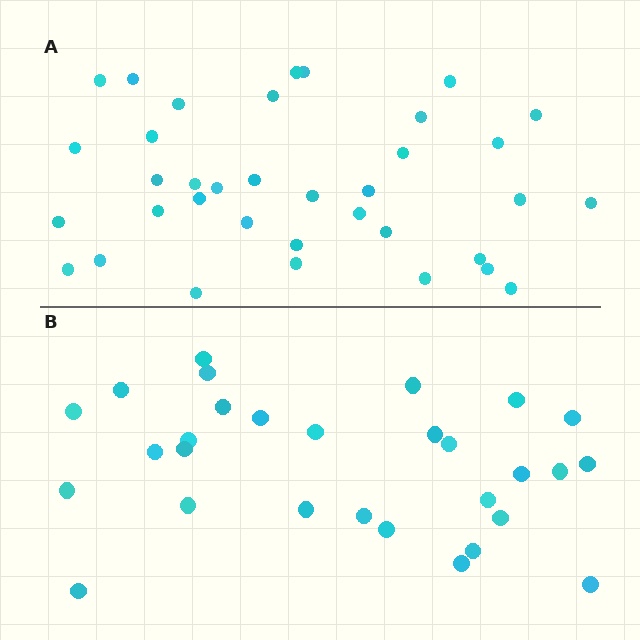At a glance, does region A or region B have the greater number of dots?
Region A (the top region) has more dots.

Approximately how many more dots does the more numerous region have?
Region A has roughly 8 or so more dots than region B.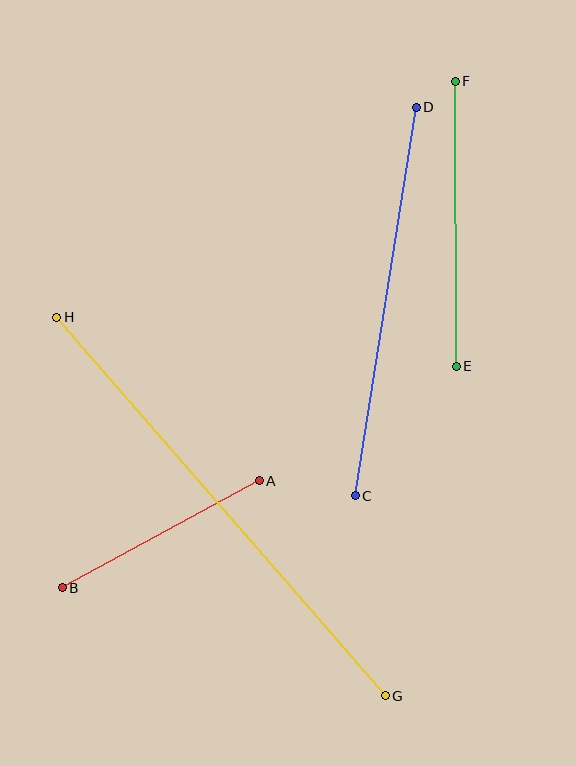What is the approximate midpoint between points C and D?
The midpoint is at approximately (386, 302) pixels.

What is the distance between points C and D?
The distance is approximately 393 pixels.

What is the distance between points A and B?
The distance is approximately 224 pixels.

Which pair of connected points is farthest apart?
Points G and H are farthest apart.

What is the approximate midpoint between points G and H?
The midpoint is at approximately (221, 506) pixels.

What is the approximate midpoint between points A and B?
The midpoint is at approximately (161, 534) pixels.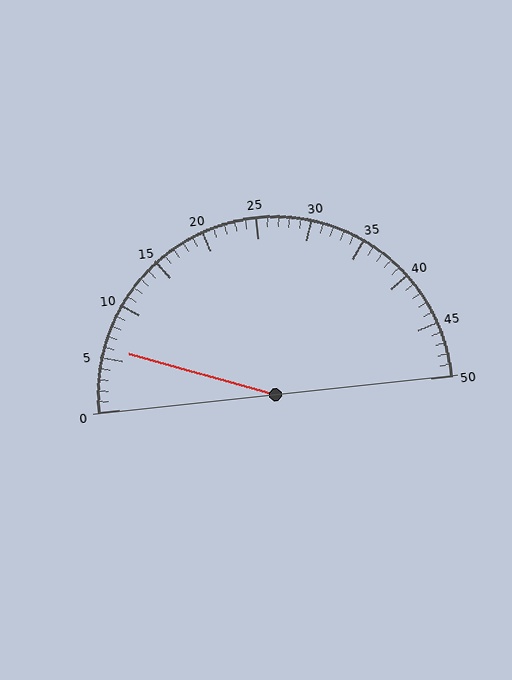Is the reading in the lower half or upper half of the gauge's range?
The reading is in the lower half of the range (0 to 50).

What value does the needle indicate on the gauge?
The needle indicates approximately 6.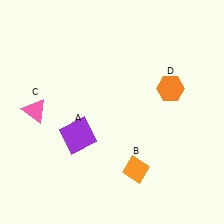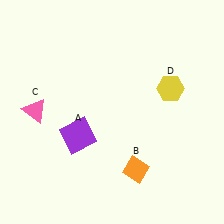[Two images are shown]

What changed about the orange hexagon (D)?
In Image 1, D is orange. In Image 2, it changed to yellow.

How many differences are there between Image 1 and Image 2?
There is 1 difference between the two images.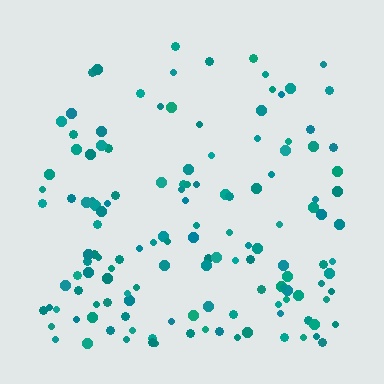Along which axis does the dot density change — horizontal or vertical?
Vertical.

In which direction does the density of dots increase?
From top to bottom, with the bottom side densest.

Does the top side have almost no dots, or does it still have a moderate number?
Still a moderate number, just noticeably fewer than the bottom.